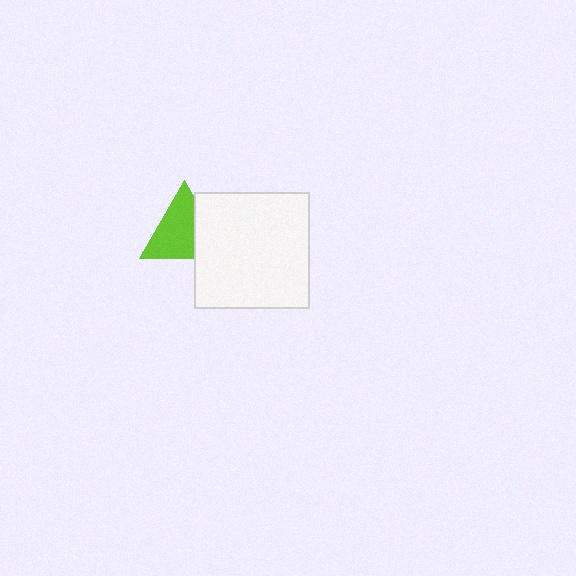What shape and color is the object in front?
The object in front is a white square.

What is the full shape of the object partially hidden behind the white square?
The partially hidden object is a lime triangle.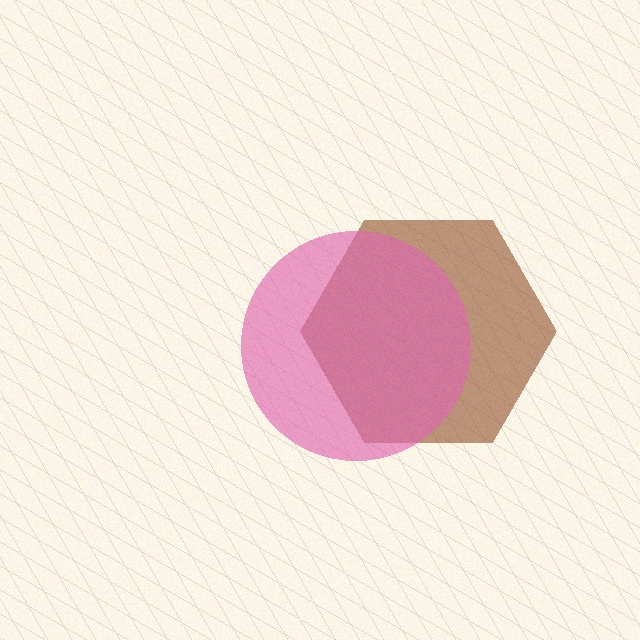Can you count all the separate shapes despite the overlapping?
Yes, there are 2 separate shapes.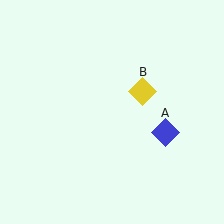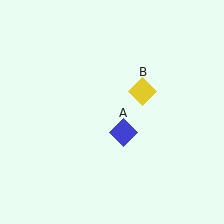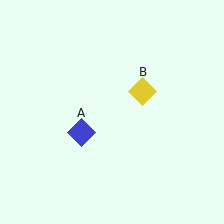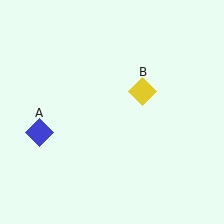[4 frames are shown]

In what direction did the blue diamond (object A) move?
The blue diamond (object A) moved left.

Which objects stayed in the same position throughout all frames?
Yellow diamond (object B) remained stationary.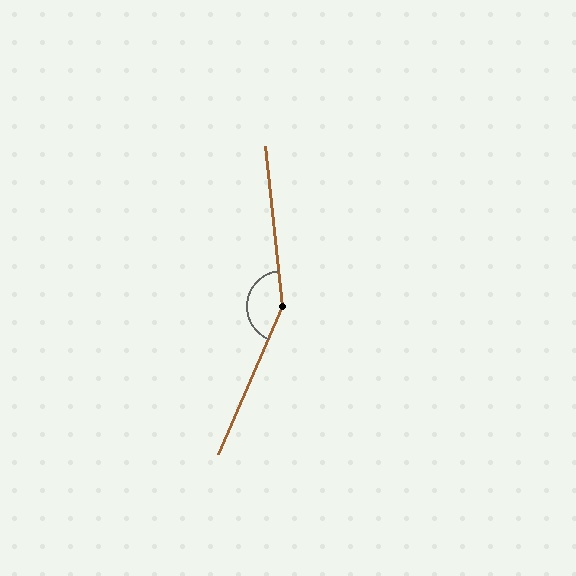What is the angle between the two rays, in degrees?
Approximately 151 degrees.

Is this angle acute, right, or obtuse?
It is obtuse.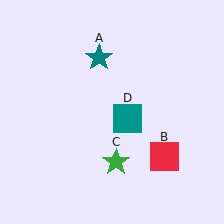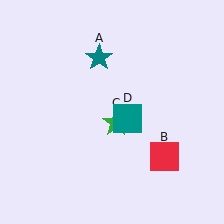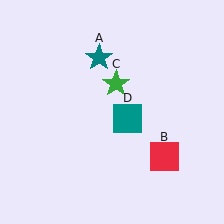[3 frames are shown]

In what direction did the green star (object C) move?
The green star (object C) moved up.